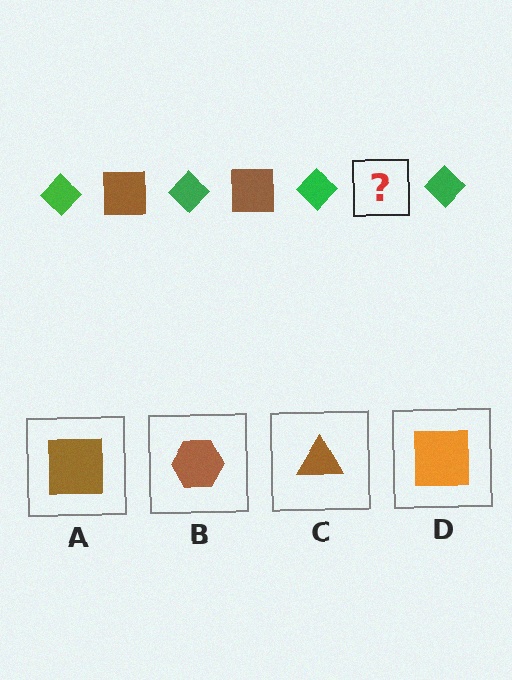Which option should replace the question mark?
Option A.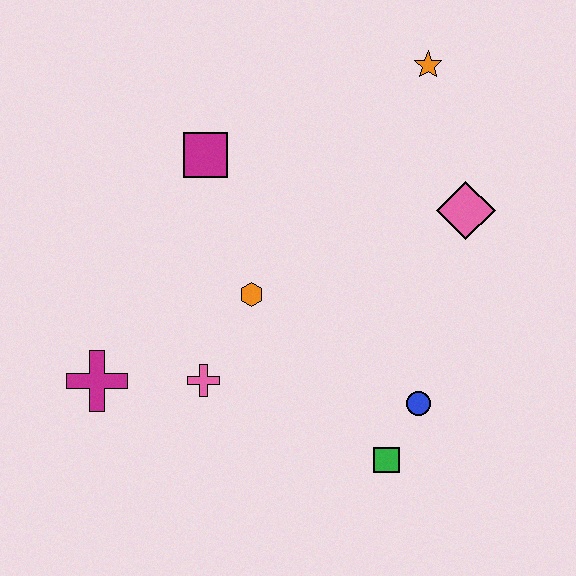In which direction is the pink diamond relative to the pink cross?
The pink diamond is to the right of the pink cross.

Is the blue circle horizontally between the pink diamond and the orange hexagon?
Yes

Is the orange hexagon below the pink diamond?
Yes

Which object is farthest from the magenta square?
The green square is farthest from the magenta square.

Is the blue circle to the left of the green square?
No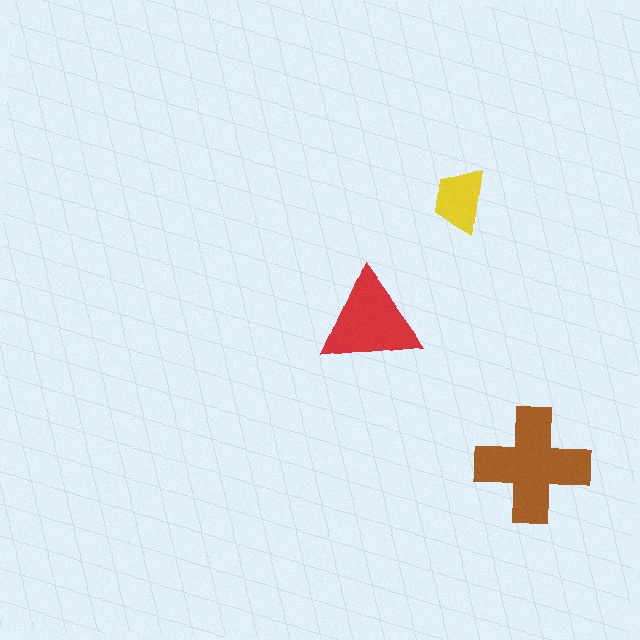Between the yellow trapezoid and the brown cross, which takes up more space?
The brown cross.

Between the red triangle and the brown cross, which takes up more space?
The brown cross.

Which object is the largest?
The brown cross.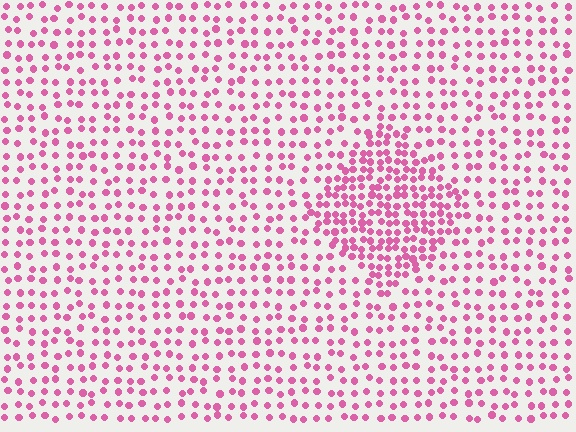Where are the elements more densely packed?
The elements are more densely packed inside the diamond boundary.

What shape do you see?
I see a diamond.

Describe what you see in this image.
The image contains small pink elements arranged at two different densities. A diamond-shaped region is visible where the elements are more densely packed than the surrounding area.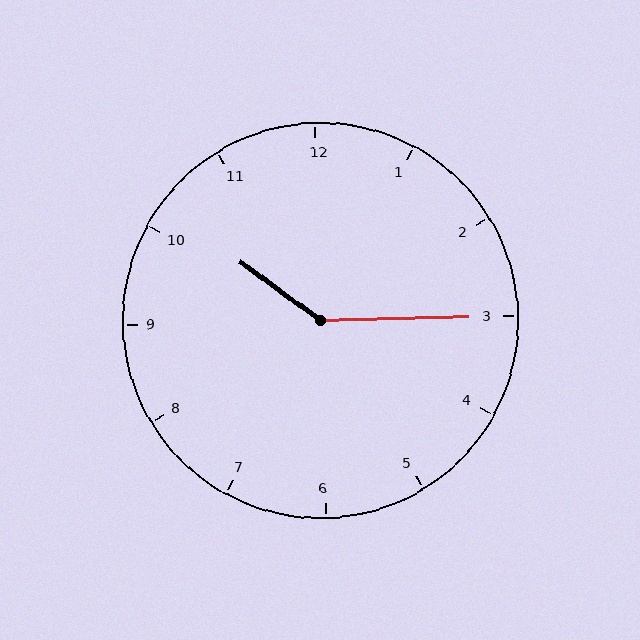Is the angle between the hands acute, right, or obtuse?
It is obtuse.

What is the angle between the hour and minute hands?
Approximately 142 degrees.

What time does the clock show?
10:15.